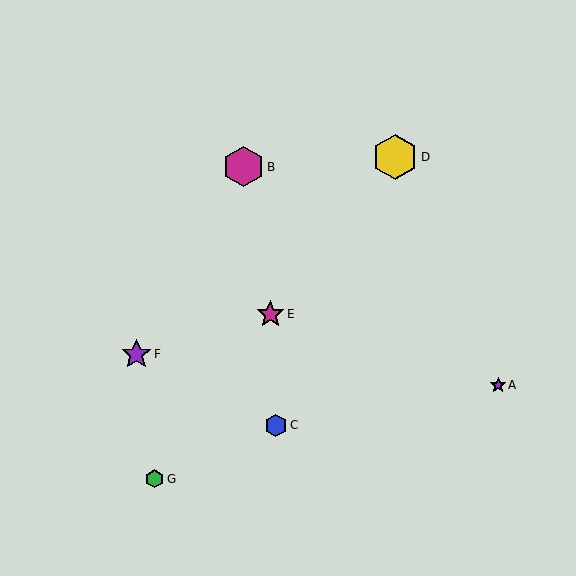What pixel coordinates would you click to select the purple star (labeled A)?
Click at (498, 385) to select the purple star A.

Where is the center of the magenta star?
The center of the magenta star is at (270, 314).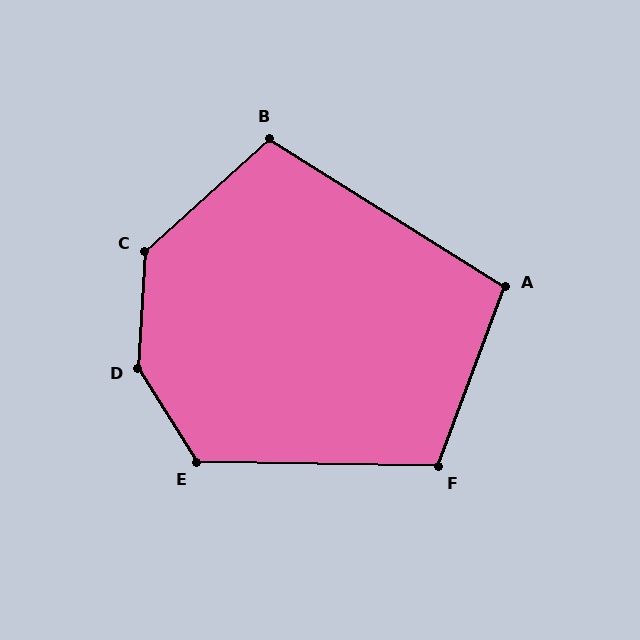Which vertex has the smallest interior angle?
A, at approximately 102 degrees.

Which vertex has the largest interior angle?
D, at approximately 145 degrees.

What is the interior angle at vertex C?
Approximately 135 degrees (obtuse).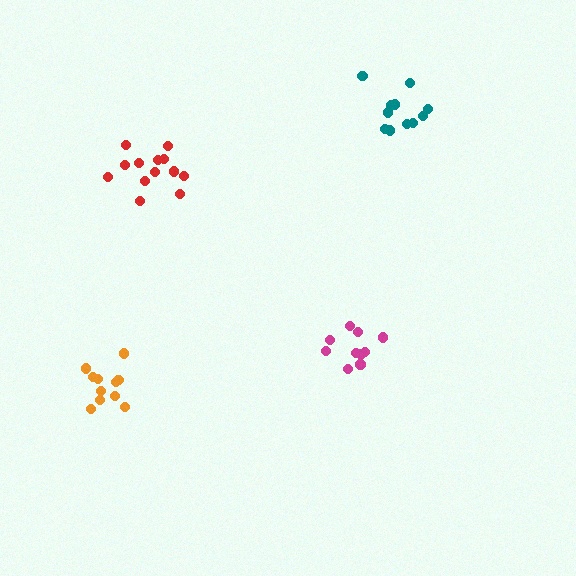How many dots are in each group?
Group 1: 11 dots, Group 2: 13 dots, Group 3: 11 dots, Group 4: 11 dots (46 total).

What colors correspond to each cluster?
The clusters are colored: magenta, red, orange, teal.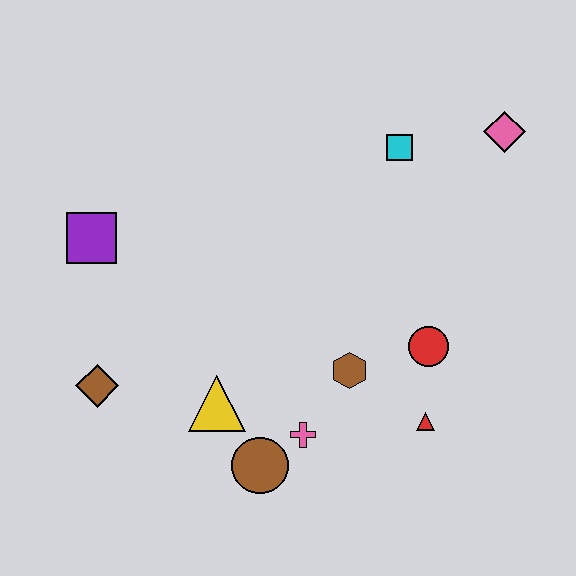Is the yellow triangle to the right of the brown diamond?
Yes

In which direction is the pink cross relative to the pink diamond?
The pink cross is below the pink diamond.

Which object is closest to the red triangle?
The red circle is closest to the red triangle.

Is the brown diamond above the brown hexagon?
No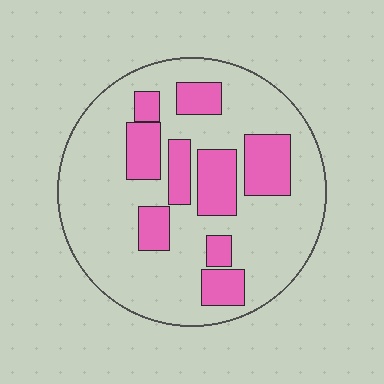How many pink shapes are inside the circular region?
9.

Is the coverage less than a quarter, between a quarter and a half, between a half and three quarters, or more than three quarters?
Between a quarter and a half.